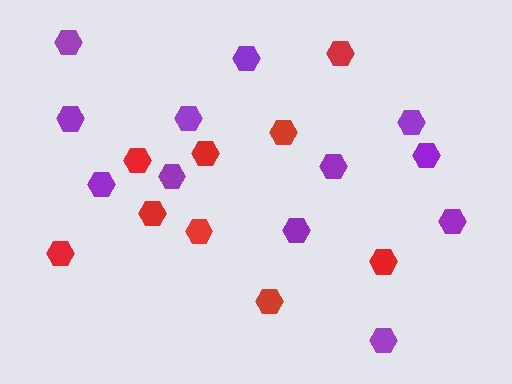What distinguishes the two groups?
There are 2 groups: one group of red hexagons (9) and one group of purple hexagons (12).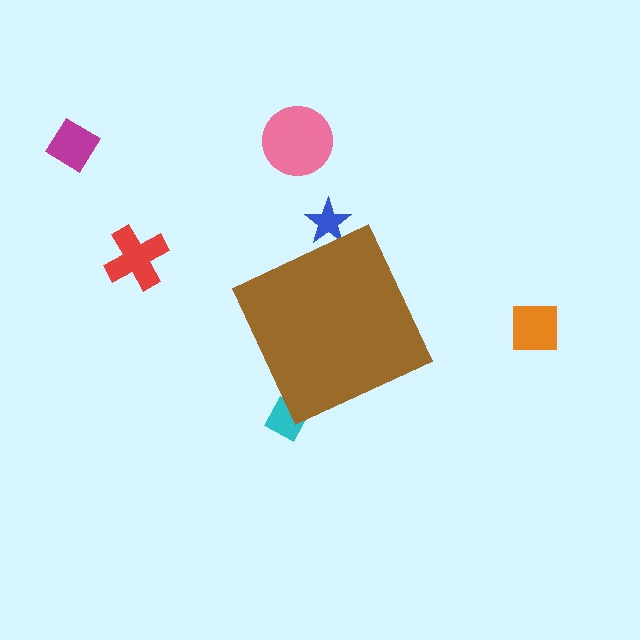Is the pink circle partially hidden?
No, the pink circle is fully visible.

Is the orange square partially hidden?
No, the orange square is fully visible.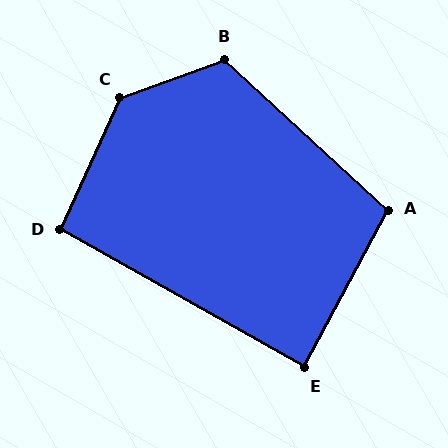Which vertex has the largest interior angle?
C, at approximately 134 degrees.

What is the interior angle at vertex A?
Approximately 105 degrees (obtuse).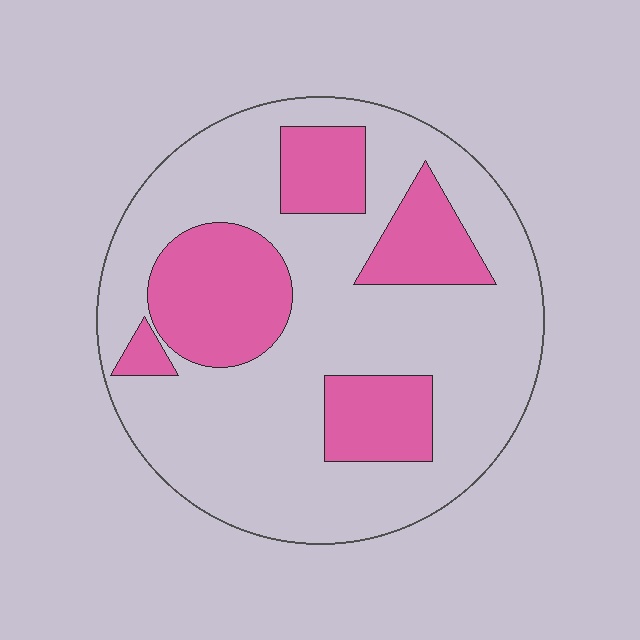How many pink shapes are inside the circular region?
5.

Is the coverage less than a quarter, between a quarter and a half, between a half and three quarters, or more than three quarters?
Between a quarter and a half.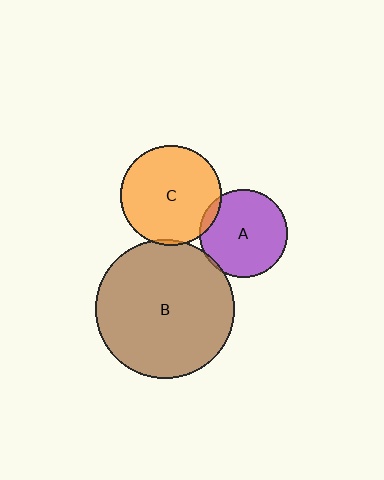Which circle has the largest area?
Circle B (brown).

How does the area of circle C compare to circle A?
Approximately 1.3 times.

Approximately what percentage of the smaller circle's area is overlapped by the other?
Approximately 5%.